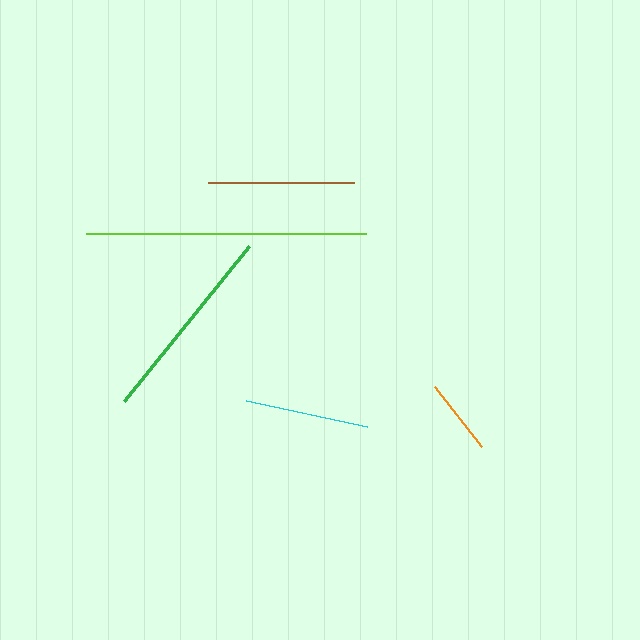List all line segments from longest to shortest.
From longest to shortest: lime, green, brown, cyan, orange.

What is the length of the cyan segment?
The cyan segment is approximately 124 pixels long.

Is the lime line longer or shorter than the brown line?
The lime line is longer than the brown line.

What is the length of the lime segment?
The lime segment is approximately 280 pixels long.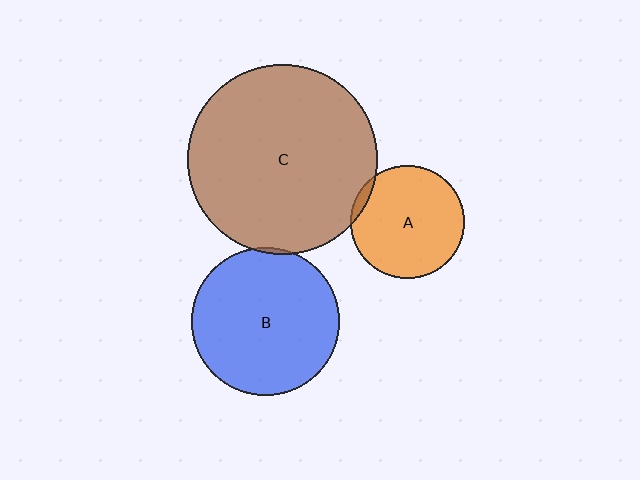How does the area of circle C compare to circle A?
Approximately 2.8 times.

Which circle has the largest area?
Circle C (brown).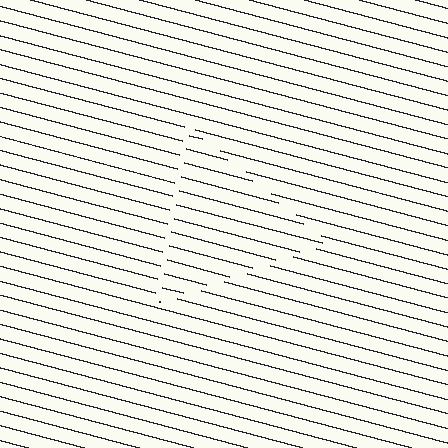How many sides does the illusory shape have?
3 sides — the line-ends trace a triangle.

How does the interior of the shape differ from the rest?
The interior of the shape contains the same grating, shifted by half a period — the contour is defined by the phase discontinuity where line-ends from the inner and outer gratings abut.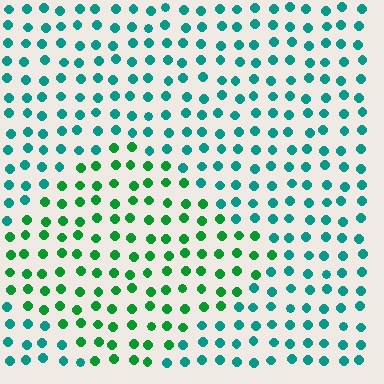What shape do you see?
I see a diamond.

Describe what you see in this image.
The image is filled with small teal elements in a uniform arrangement. A diamond-shaped region is visible where the elements are tinted to a slightly different hue, forming a subtle color boundary.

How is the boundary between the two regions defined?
The boundary is defined purely by a slight shift in hue (about 39 degrees). Spacing, size, and orientation are identical on both sides.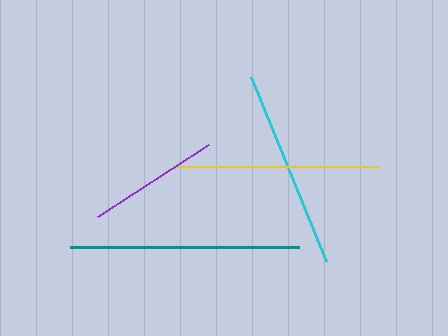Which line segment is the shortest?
The purple line is the shortest at approximately 132 pixels.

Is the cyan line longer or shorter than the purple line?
The cyan line is longer than the purple line.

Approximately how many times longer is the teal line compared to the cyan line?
The teal line is approximately 1.2 times the length of the cyan line.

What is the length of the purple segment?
The purple segment is approximately 132 pixels long.